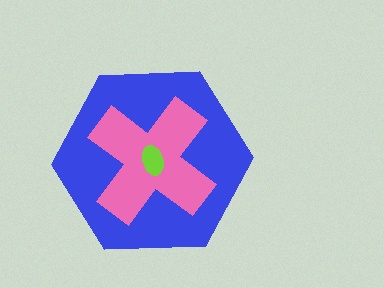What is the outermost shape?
The blue hexagon.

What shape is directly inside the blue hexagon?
The pink cross.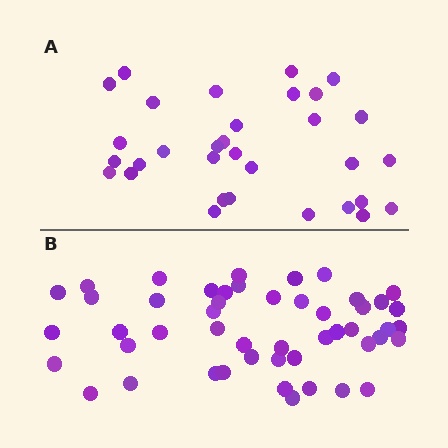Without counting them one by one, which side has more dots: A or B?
Region B (the bottom region) has more dots.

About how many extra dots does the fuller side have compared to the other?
Region B has approximately 15 more dots than region A.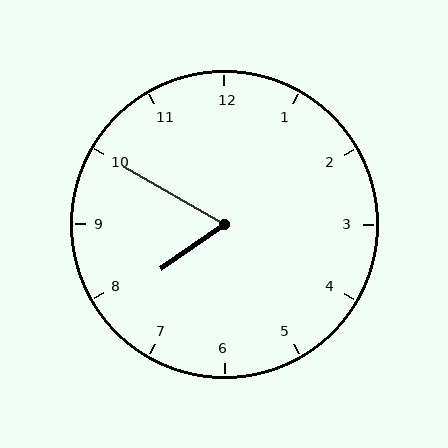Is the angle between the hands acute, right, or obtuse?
It is acute.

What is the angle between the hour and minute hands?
Approximately 65 degrees.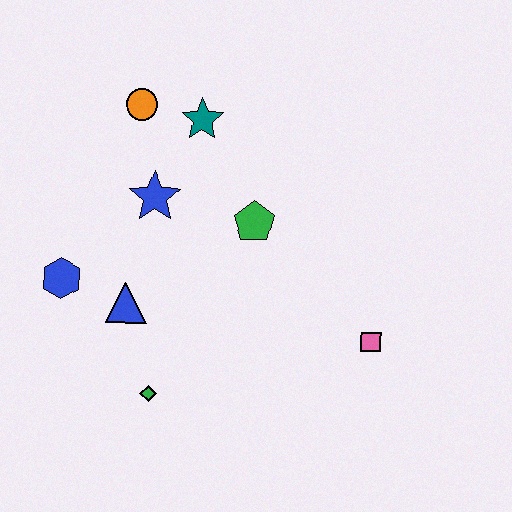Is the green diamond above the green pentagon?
No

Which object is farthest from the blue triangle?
The pink square is farthest from the blue triangle.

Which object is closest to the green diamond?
The blue triangle is closest to the green diamond.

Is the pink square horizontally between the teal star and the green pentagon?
No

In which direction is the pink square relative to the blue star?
The pink square is to the right of the blue star.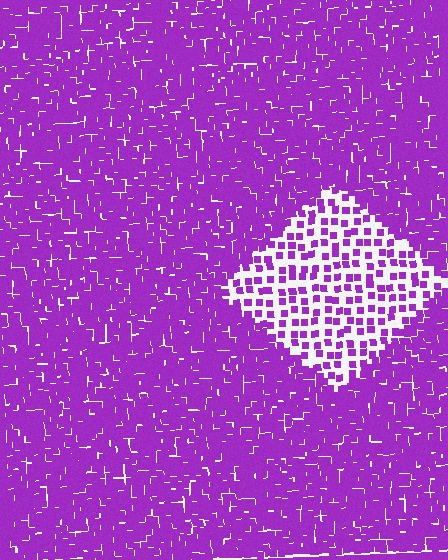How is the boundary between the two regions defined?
The boundary is defined by a change in element density (approximately 2.9x ratio). All elements are the same color, size, and shape.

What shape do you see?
I see a diamond.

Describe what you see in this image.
The image contains small purple elements arranged at two different densities. A diamond-shaped region is visible where the elements are less densely packed than the surrounding area.